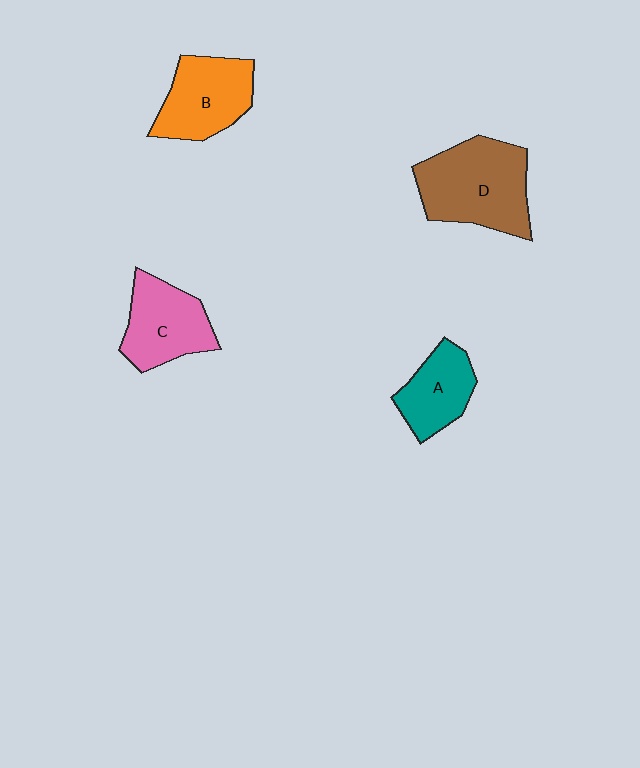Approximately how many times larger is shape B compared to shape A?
Approximately 1.3 times.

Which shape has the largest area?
Shape D (brown).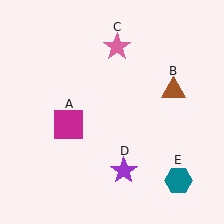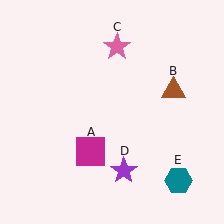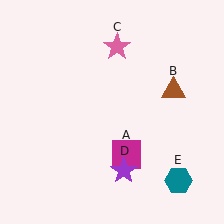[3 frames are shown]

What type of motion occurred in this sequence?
The magenta square (object A) rotated counterclockwise around the center of the scene.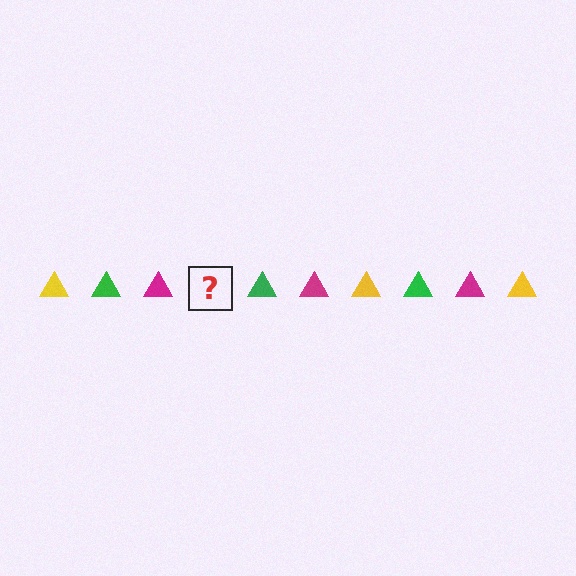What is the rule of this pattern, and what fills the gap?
The rule is that the pattern cycles through yellow, green, magenta triangles. The gap should be filled with a yellow triangle.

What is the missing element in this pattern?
The missing element is a yellow triangle.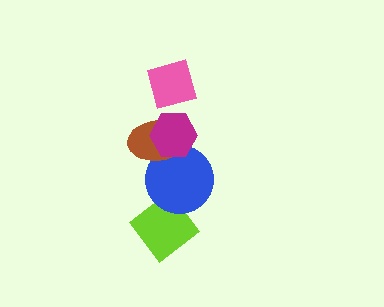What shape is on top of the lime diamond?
The blue circle is on top of the lime diamond.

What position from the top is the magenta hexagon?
The magenta hexagon is 2nd from the top.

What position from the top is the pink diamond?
The pink diamond is 1st from the top.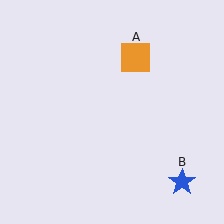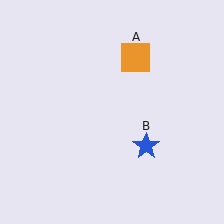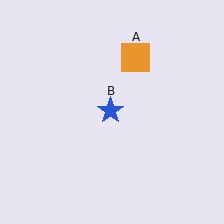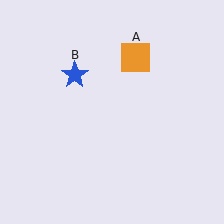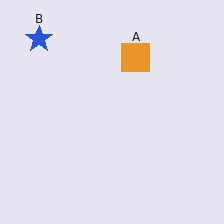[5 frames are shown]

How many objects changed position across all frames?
1 object changed position: blue star (object B).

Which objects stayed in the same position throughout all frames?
Orange square (object A) remained stationary.